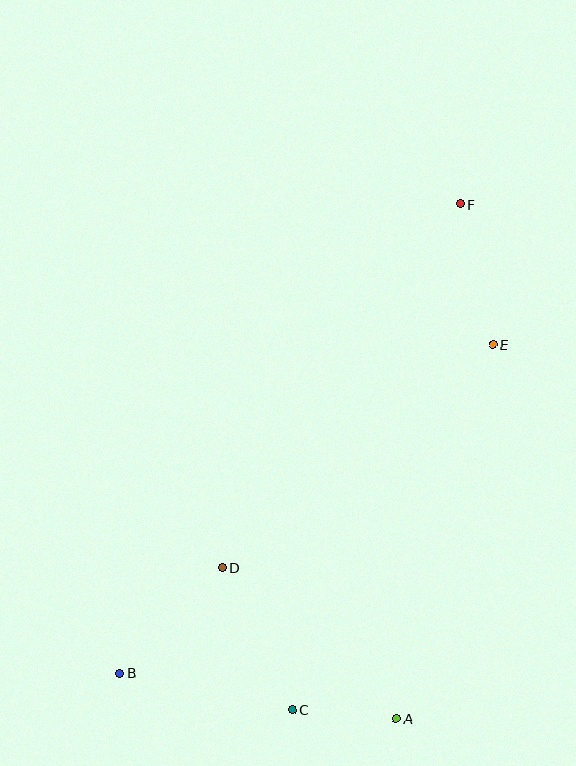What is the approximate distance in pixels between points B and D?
The distance between B and D is approximately 147 pixels.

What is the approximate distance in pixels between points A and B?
The distance between A and B is approximately 280 pixels.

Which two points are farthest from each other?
Points B and F are farthest from each other.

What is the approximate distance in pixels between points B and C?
The distance between B and C is approximately 176 pixels.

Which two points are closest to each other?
Points A and C are closest to each other.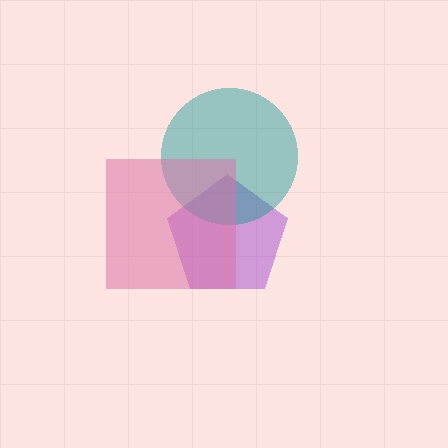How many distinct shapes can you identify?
There are 3 distinct shapes: a purple pentagon, a teal circle, a pink square.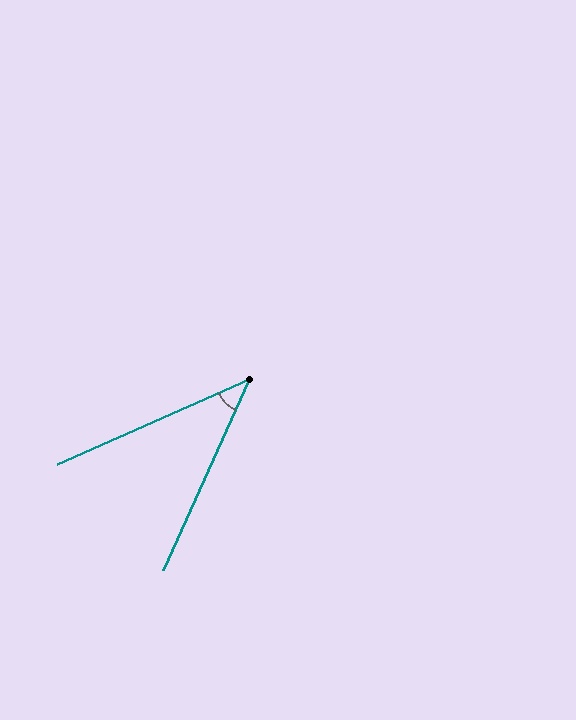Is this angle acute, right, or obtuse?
It is acute.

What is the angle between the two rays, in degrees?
Approximately 42 degrees.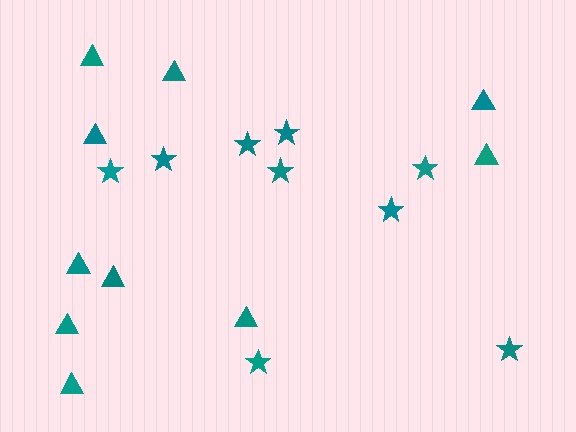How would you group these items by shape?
There are 2 groups: one group of stars (9) and one group of triangles (10).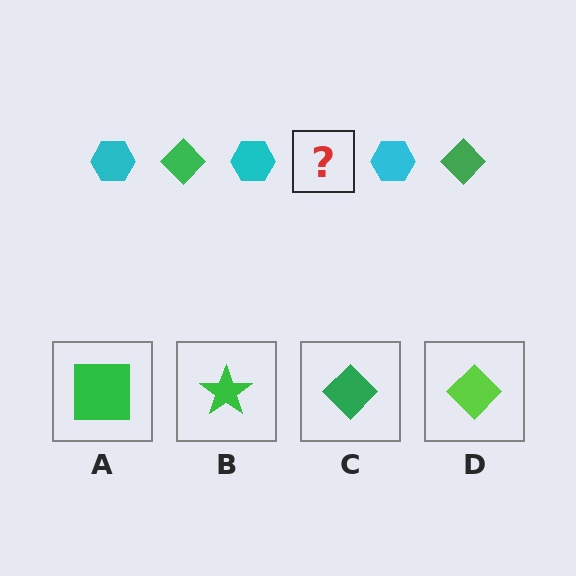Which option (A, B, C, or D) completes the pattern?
C.